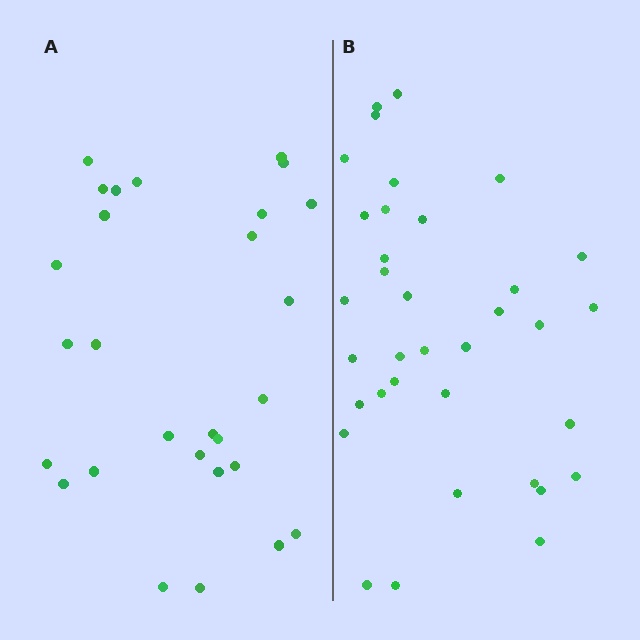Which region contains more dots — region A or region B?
Region B (the right region) has more dots.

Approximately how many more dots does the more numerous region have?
Region B has roughly 8 or so more dots than region A.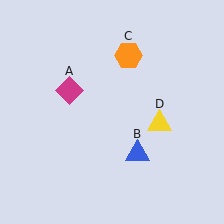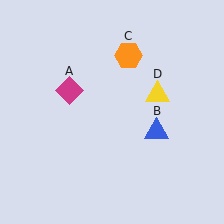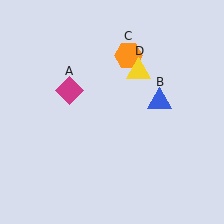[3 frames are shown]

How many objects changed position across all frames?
2 objects changed position: blue triangle (object B), yellow triangle (object D).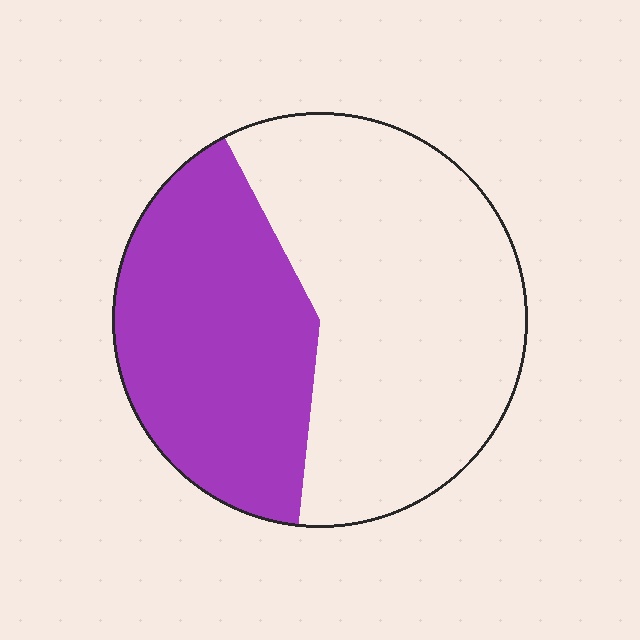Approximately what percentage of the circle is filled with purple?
Approximately 40%.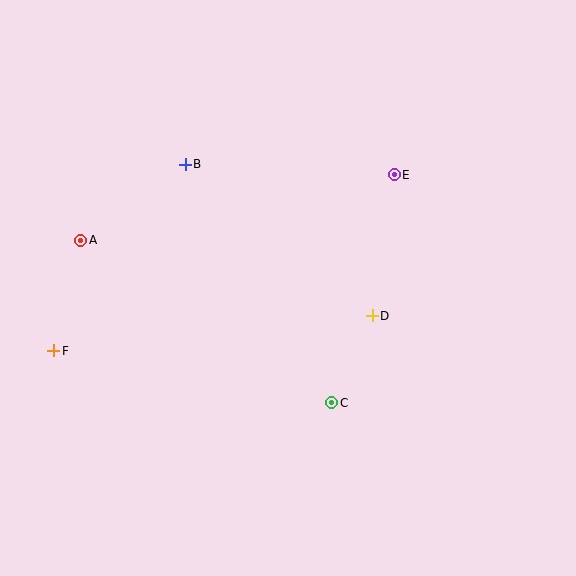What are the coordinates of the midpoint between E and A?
The midpoint between E and A is at (238, 208).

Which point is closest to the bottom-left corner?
Point F is closest to the bottom-left corner.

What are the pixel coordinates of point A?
Point A is at (81, 240).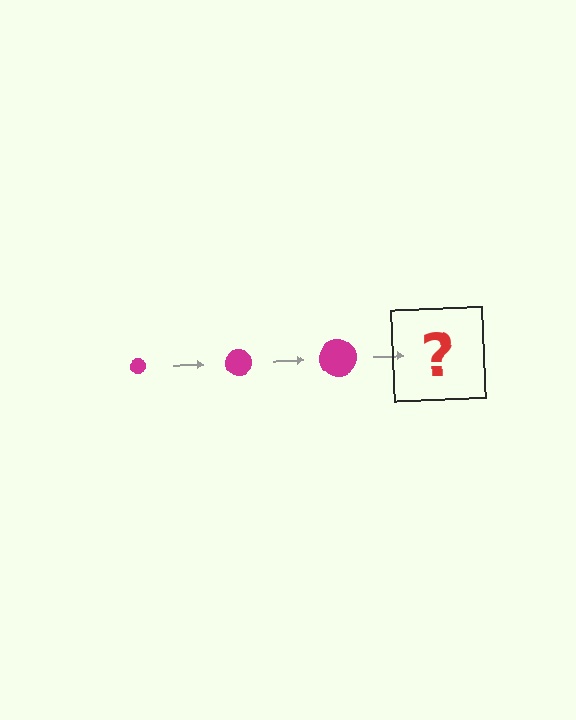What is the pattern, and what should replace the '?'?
The pattern is that the circle gets progressively larger each step. The '?' should be a magenta circle, larger than the previous one.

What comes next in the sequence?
The next element should be a magenta circle, larger than the previous one.